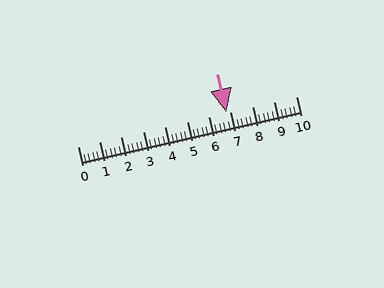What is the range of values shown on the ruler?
The ruler shows values from 0 to 10.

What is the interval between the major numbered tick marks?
The major tick marks are spaced 1 units apart.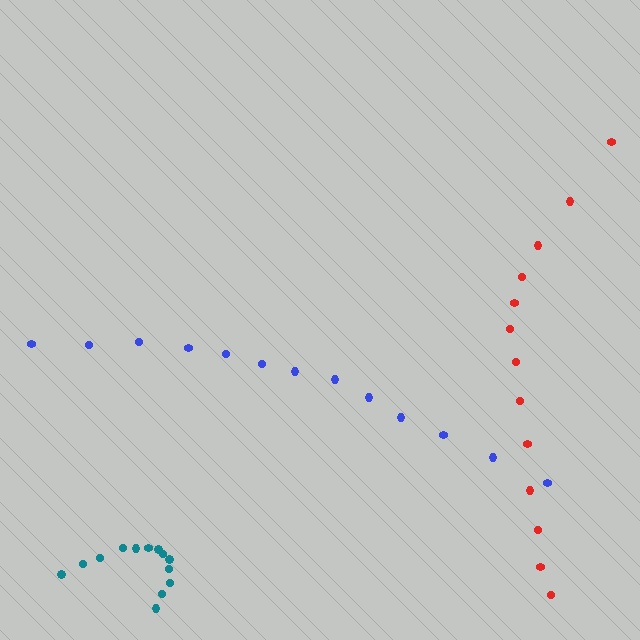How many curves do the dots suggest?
There are 3 distinct paths.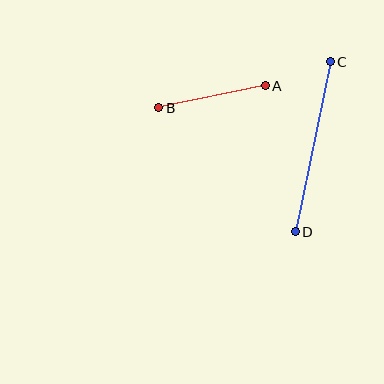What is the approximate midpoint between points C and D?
The midpoint is at approximately (313, 147) pixels.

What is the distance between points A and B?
The distance is approximately 109 pixels.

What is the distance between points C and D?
The distance is approximately 174 pixels.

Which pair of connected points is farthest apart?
Points C and D are farthest apart.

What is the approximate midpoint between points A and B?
The midpoint is at approximately (212, 97) pixels.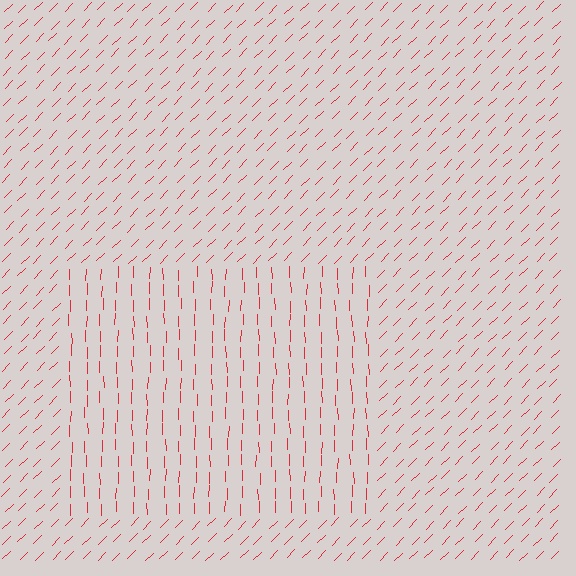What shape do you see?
I see a rectangle.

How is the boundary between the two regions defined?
The boundary is defined purely by a change in line orientation (approximately 45 degrees difference). All lines are the same color and thickness.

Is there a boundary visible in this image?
Yes, there is a texture boundary formed by a change in line orientation.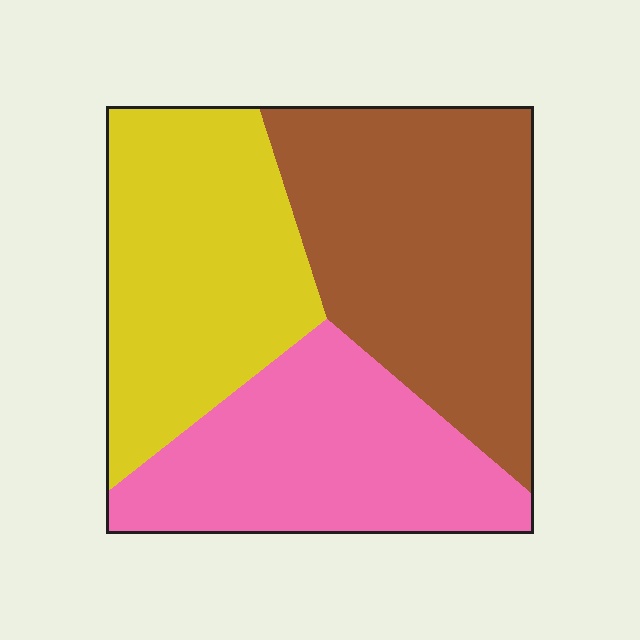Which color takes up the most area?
Brown, at roughly 40%.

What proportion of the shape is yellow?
Yellow covers 32% of the shape.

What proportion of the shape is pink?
Pink covers 30% of the shape.